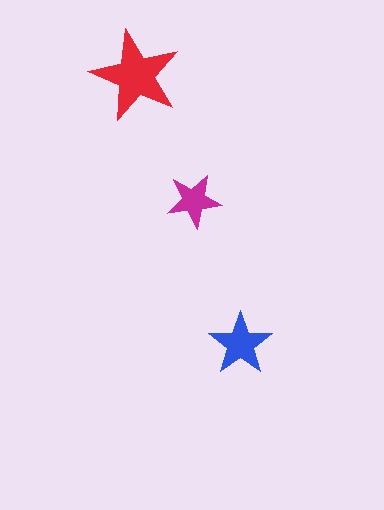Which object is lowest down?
The blue star is bottommost.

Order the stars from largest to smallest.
the red one, the blue one, the magenta one.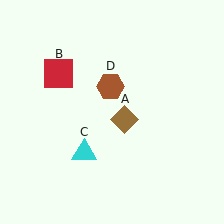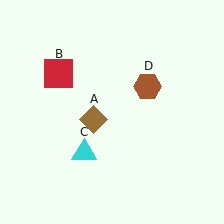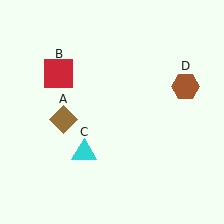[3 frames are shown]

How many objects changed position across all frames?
2 objects changed position: brown diamond (object A), brown hexagon (object D).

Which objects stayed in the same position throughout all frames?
Red square (object B) and cyan triangle (object C) remained stationary.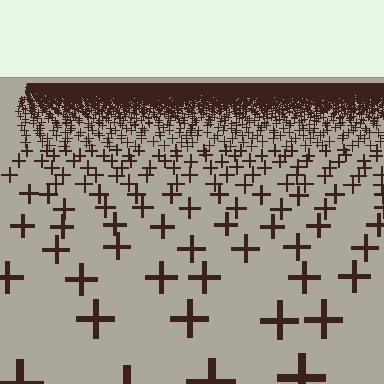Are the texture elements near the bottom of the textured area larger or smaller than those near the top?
Larger. Near the bottom, elements are closer to the viewer and appear at a bigger on-screen size.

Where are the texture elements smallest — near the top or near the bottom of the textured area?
Near the top.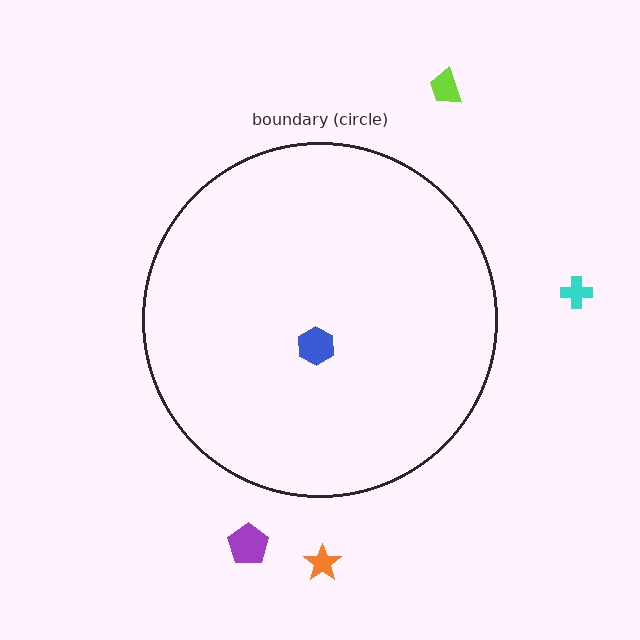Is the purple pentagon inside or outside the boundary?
Outside.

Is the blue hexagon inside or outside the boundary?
Inside.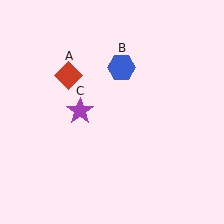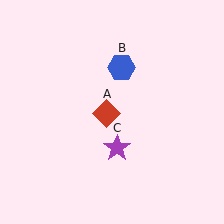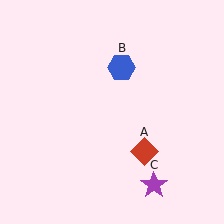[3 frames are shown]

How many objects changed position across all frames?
2 objects changed position: red diamond (object A), purple star (object C).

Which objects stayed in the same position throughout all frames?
Blue hexagon (object B) remained stationary.